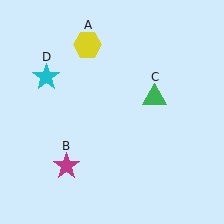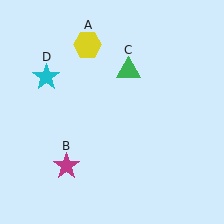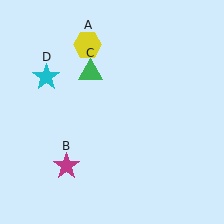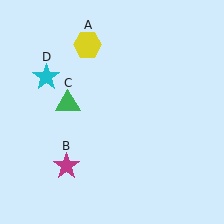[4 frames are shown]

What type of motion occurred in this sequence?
The green triangle (object C) rotated counterclockwise around the center of the scene.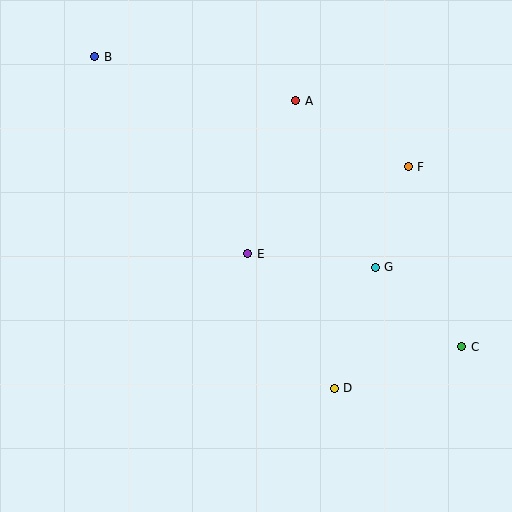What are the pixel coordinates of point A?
Point A is at (296, 101).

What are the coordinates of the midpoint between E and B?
The midpoint between E and B is at (171, 155).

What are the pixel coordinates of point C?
Point C is at (462, 347).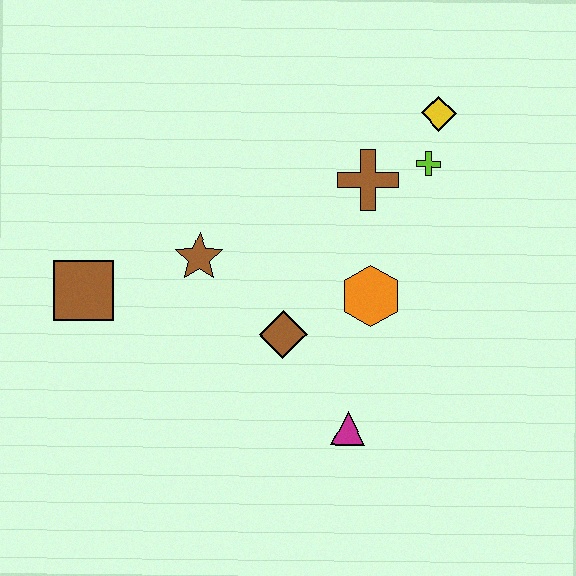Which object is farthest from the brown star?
The yellow diamond is farthest from the brown star.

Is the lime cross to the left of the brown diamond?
No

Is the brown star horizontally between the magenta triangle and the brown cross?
No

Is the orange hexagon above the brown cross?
No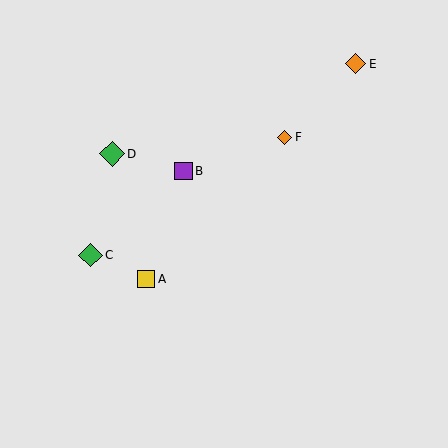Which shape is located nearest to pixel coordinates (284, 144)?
The orange diamond (labeled F) at (285, 137) is nearest to that location.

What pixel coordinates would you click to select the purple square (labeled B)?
Click at (184, 171) to select the purple square B.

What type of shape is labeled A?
Shape A is a yellow square.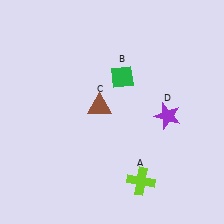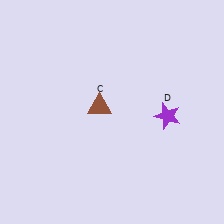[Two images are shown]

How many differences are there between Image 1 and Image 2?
There are 2 differences between the two images.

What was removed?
The lime cross (A), the green diamond (B) were removed in Image 2.